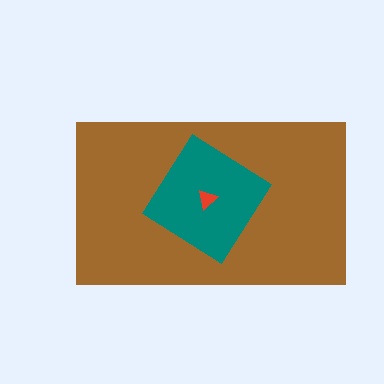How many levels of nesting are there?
3.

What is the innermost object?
The red triangle.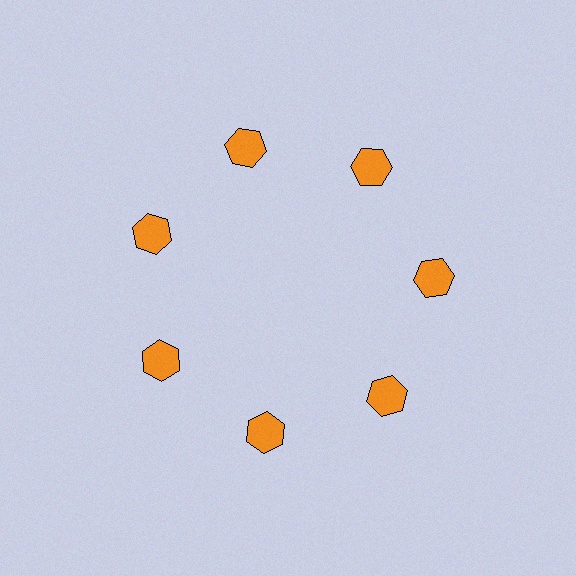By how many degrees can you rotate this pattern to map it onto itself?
The pattern maps onto itself every 51 degrees of rotation.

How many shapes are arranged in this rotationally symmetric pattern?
There are 7 shapes, arranged in 7 groups of 1.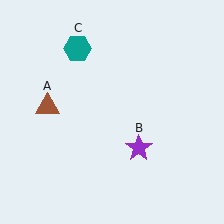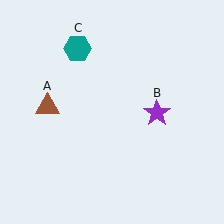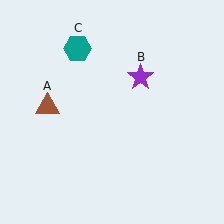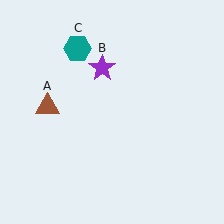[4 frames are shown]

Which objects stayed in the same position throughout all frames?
Brown triangle (object A) and teal hexagon (object C) remained stationary.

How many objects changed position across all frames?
1 object changed position: purple star (object B).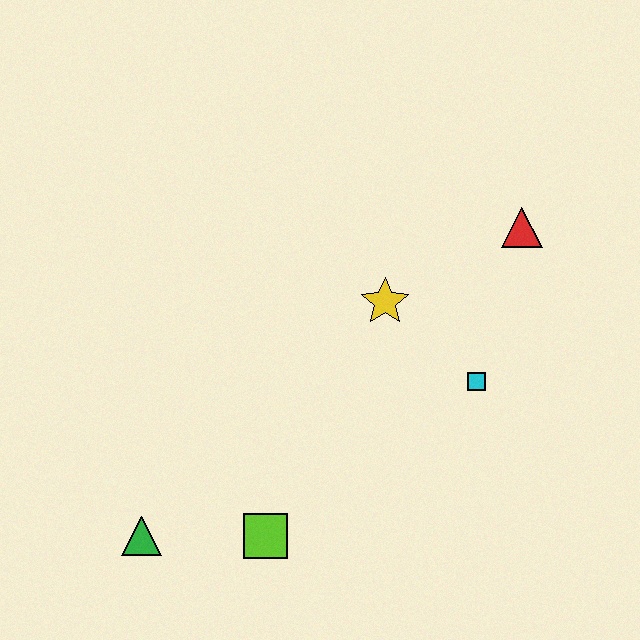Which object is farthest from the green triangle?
The red triangle is farthest from the green triangle.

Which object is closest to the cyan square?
The yellow star is closest to the cyan square.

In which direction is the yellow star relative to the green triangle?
The yellow star is to the right of the green triangle.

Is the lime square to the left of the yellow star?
Yes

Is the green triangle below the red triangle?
Yes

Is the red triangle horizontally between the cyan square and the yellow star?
No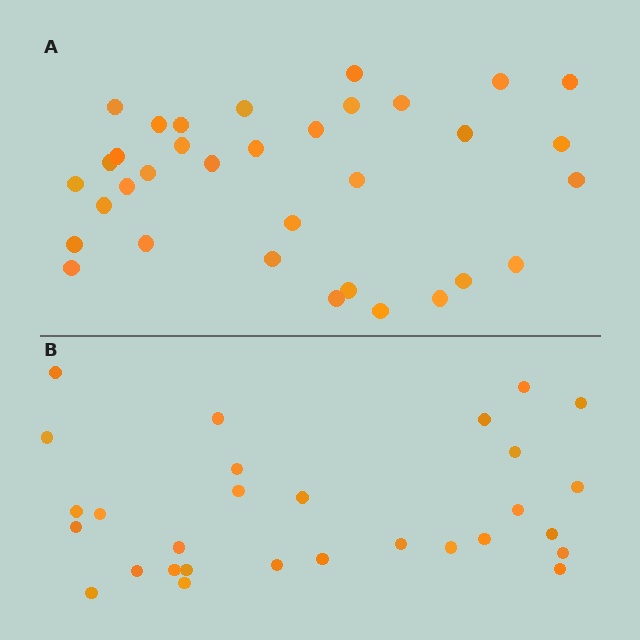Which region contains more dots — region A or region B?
Region A (the top region) has more dots.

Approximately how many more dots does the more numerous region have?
Region A has about 5 more dots than region B.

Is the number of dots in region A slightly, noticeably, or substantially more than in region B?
Region A has only slightly more — the two regions are fairly close. The ratio is roughly 1.2 to 1.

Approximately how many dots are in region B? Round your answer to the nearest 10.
About 30 dots. (The exact count is 29, which rounds to 30.)